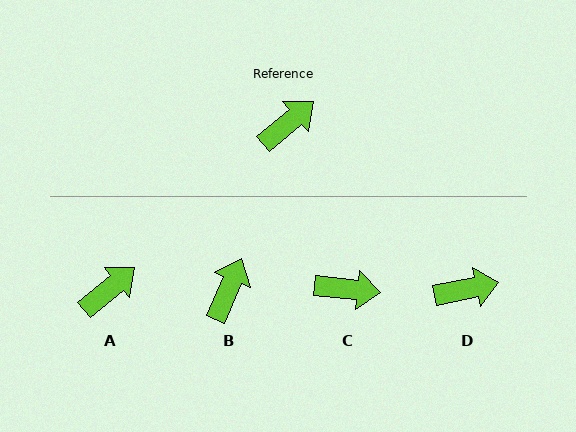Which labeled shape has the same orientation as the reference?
A.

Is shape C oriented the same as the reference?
No, it is off by about 47 degrees.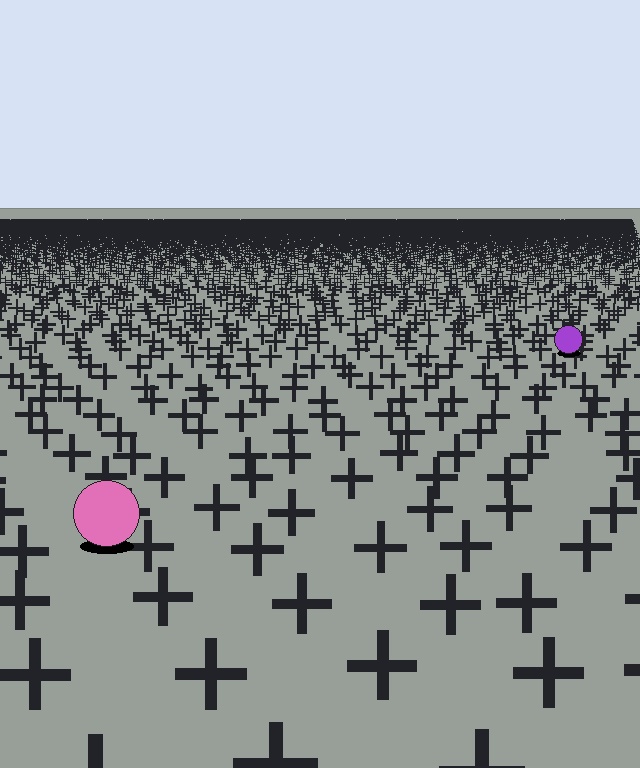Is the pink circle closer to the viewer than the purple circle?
Yes. The pink circle is closer — you can tell from the texture gradient: the ground texture is coarser near it.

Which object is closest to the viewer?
The pink circle is closest. The texture marks near it are larger and more spread out.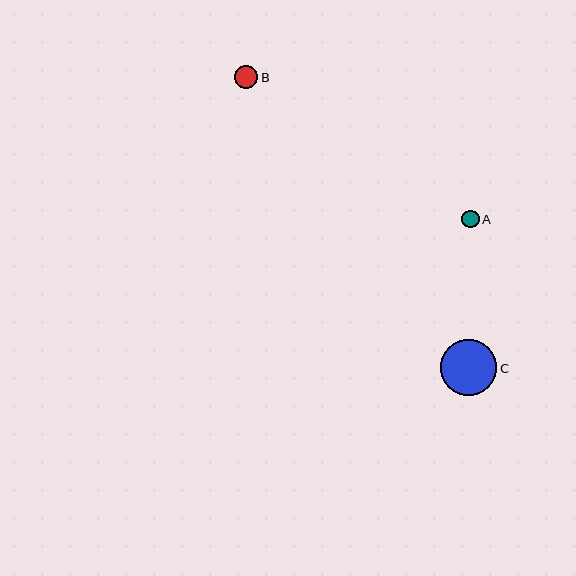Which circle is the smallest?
Circle A is the smallest with a size of approximately 18 pixels.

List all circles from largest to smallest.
From largest to smallest: C, B, A.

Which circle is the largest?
Circle C is the largest with a size of approximately 56 pixels.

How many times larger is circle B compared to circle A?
Circle B is approximately 1.3 times the size of circle A.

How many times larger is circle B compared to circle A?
Circle B is approximately 1.3 times the size of circle A.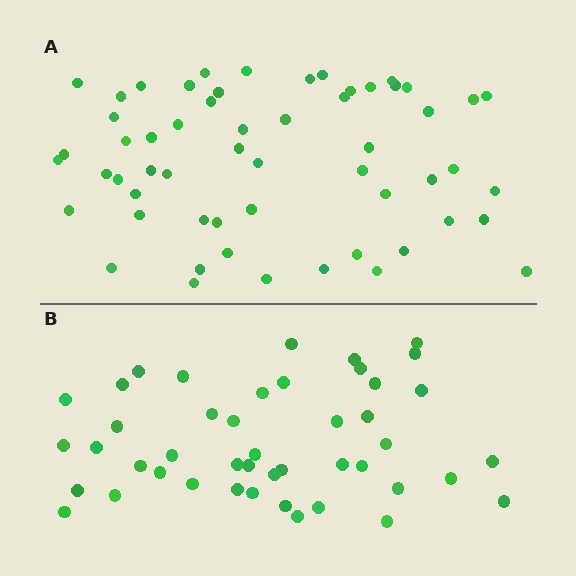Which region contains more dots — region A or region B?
Region A (the top region) has more dots.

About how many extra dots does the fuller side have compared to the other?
Region A has roughly 12 or so more dots than region B.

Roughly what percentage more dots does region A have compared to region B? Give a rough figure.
About 25% more.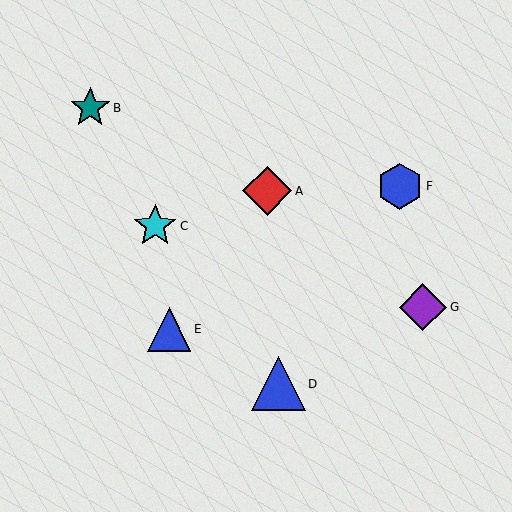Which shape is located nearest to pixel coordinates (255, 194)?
The red diamond (labeled A) at (267, 191) is nearest to that location.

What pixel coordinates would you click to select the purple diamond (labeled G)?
Click at (423, 307) to select the purple diamond G.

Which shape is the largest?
The blue triangle (labeled D) is the largest.